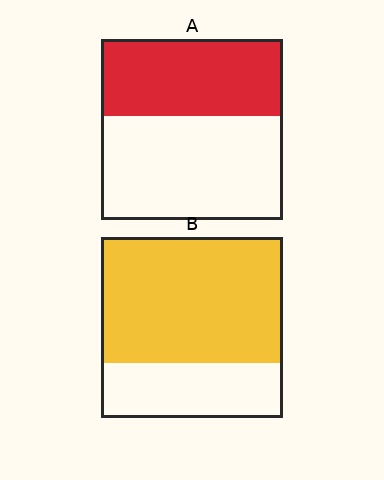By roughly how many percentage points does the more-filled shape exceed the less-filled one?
By roughly 25 percentage points (B over A).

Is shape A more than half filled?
No.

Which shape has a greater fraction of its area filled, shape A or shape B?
Shape B.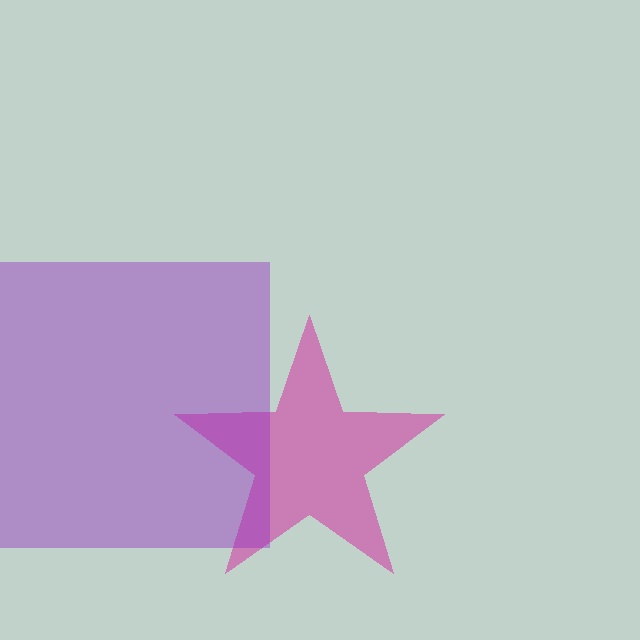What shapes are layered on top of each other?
The layered shapes are: a magenta star, a purple square.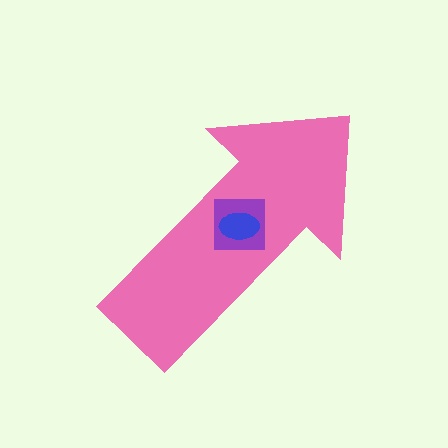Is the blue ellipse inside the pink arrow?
Yes.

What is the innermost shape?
The blue ellipse.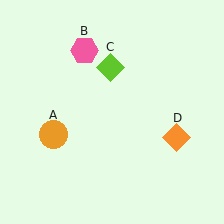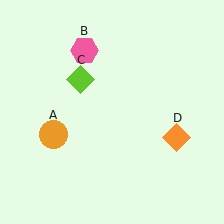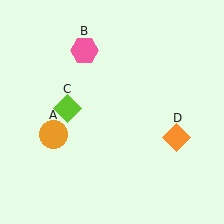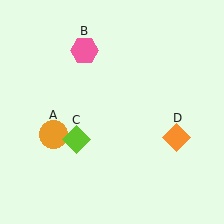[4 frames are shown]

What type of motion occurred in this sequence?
The lime diamond (object C) rotated counterclockwise around the center of the scene.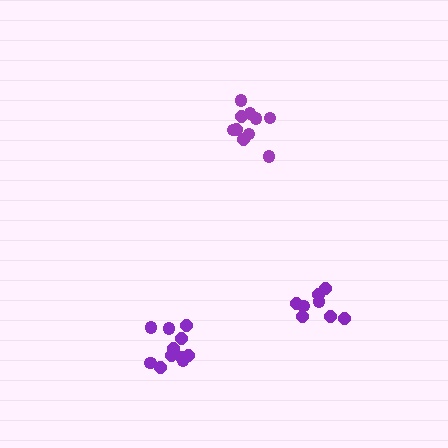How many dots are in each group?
Group 1: 10 dots, Group 2: 8 dots, Group 3: 11 dots (29 total).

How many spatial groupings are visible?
There are 3 spatial groupings.